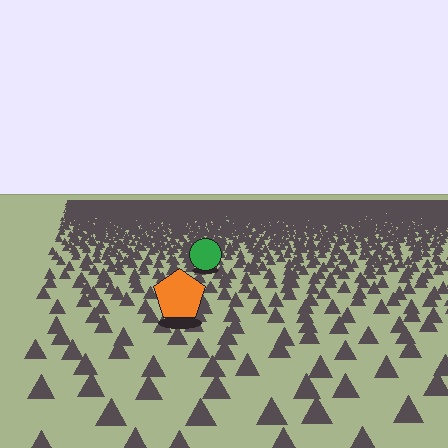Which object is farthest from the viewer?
The green circle is farthest from the viewer. It appears smaller and the ground texture around it is denser.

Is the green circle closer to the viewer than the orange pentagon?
No. The orange pentagon is closer — you can tell from the texture gradient: the ground texture is coarser near it.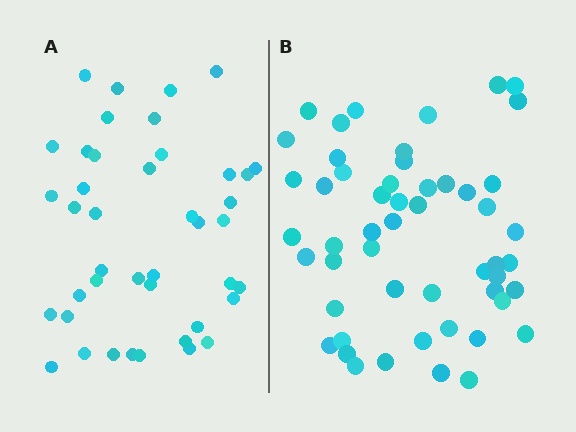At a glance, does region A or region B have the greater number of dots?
Region B (the right region) has more dots.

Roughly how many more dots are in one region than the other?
Region B has roughly 10 or so more dots than region A.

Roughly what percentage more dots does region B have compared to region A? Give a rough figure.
About 25% more.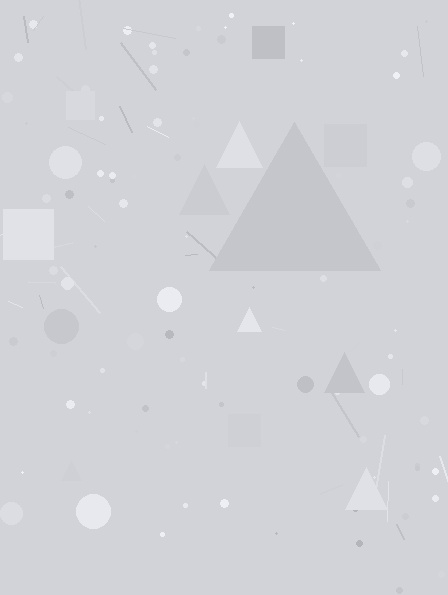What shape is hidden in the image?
A triangle is hidden in the image.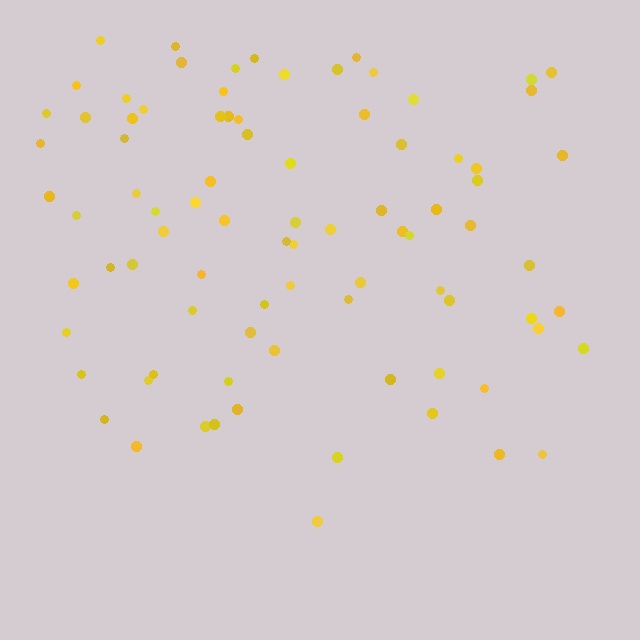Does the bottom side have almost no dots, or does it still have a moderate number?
Still a moderate number, just noticeably fewer than the top.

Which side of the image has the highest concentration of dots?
The top.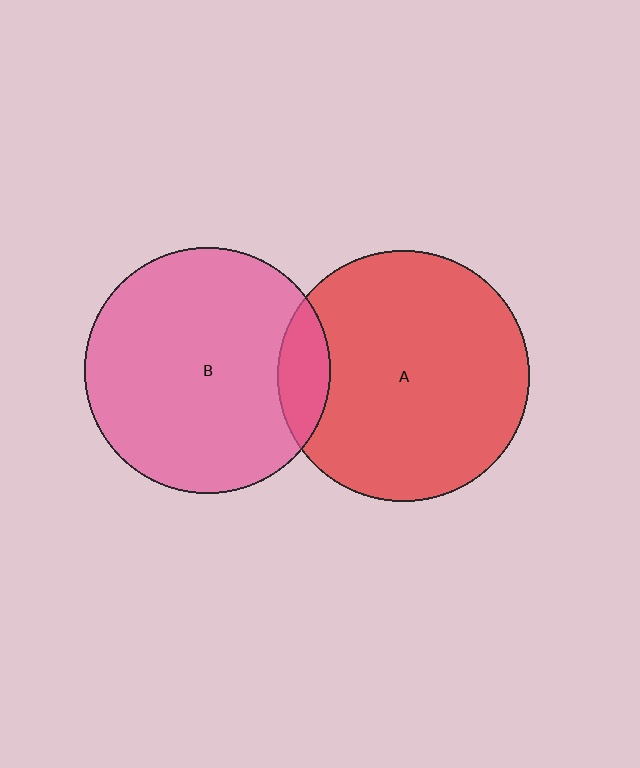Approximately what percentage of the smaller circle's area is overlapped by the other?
Approximately 10%.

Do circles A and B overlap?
Yes.